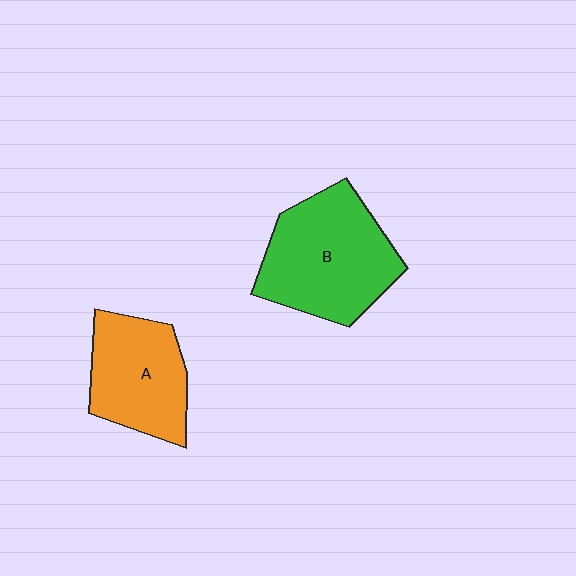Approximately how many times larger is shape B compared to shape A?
Approximately 1.3 times.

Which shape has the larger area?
Shape B (green).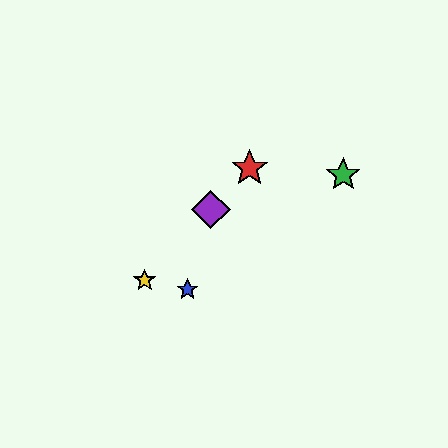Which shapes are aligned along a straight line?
The red star, the yellow star, the purple diamond are aligned along a straight line.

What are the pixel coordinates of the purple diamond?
The purple diamond is at (211, 209).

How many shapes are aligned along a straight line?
3 shapes (the red star, the yellow star, the purple diamond) are aligned along a straight line.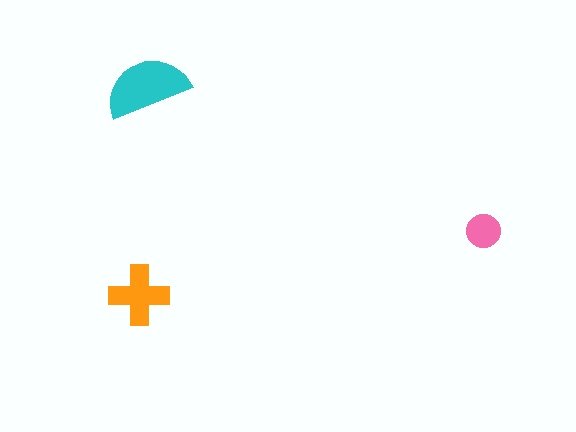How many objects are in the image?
There are 3 objects in the image.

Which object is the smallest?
The pink circle.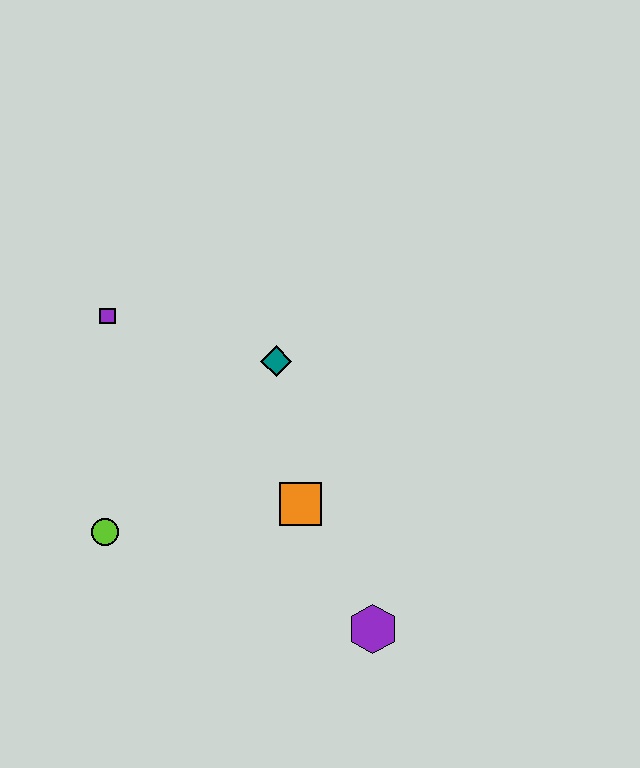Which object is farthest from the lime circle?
The purple hexagon is farthest from the lime circle.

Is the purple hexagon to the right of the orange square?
Yes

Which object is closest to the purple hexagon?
The orange square is closest to the purple hexagon.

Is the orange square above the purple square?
No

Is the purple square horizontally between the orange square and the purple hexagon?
No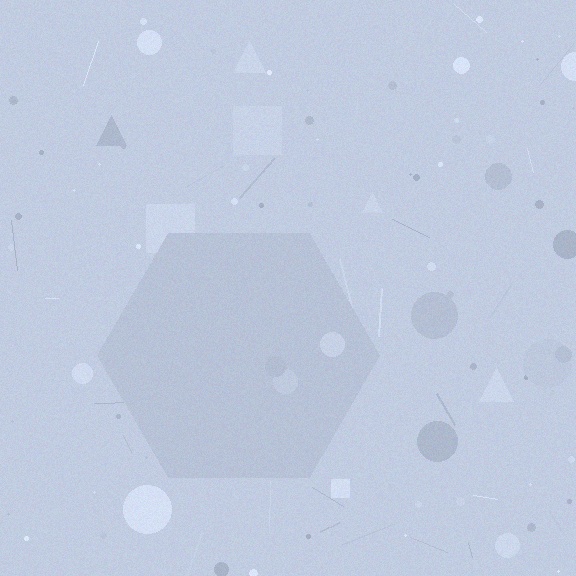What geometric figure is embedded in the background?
A hexagon is embedded in the background.